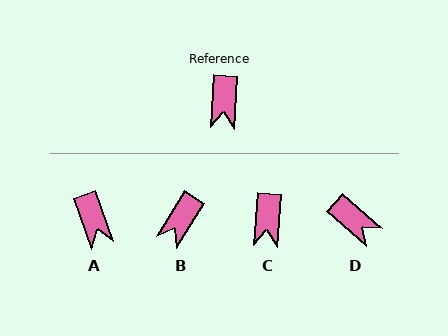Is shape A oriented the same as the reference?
No, it is off by about 23 degrees.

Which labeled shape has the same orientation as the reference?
C.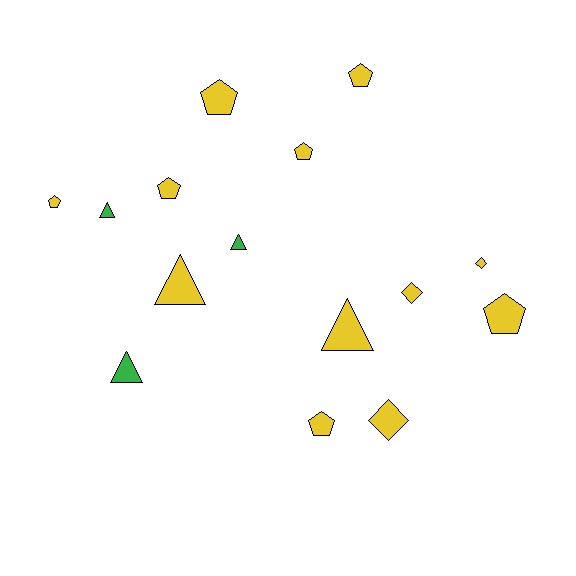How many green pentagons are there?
There are no green pentagons.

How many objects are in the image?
There are 15 objects.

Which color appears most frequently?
Yellow, with 12 objects.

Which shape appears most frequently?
Pentagon, with 7 objects.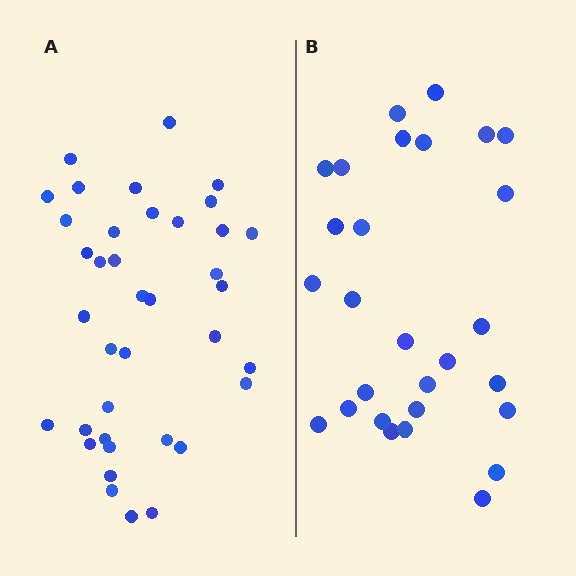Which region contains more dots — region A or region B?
Region A (the left region) has more dots.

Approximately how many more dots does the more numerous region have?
Region A has roughly 10 or so more dots than region B.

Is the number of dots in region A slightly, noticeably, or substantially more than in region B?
Region A has noticeably more, but not dramatically so. The ratio is roughly 1.4 to 1.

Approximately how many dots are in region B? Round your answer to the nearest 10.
About 30 dots. (The exact count is 28, which rounds to 30.)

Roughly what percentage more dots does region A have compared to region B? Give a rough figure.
About 35% more.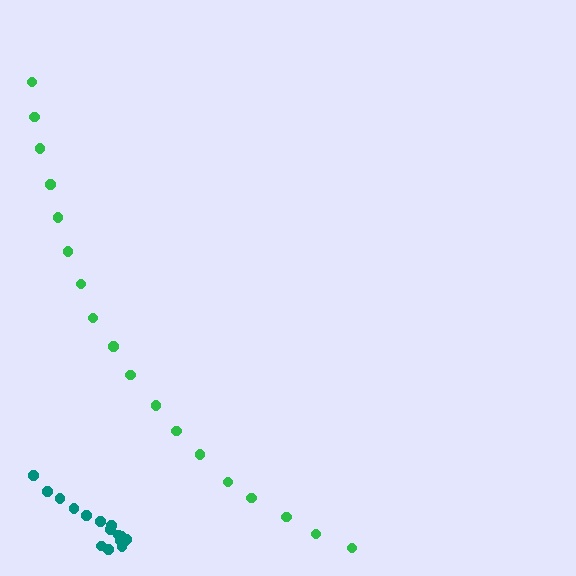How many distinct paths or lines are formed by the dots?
There are 2 distinct paths.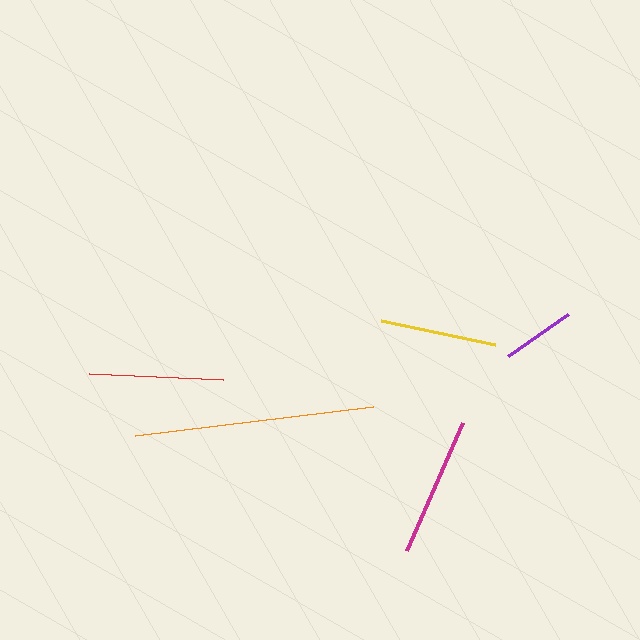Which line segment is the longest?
The orange line is the longest at approximately 239 pixels.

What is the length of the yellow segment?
The yellow segment is approximately 116 pixels long.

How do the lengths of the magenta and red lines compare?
The magenta and red lines are approximately the same length.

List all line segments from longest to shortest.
From longest to shortest: orange, magenta, red, yellow, purple.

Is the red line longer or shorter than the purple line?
The red line is longer than the purple line.